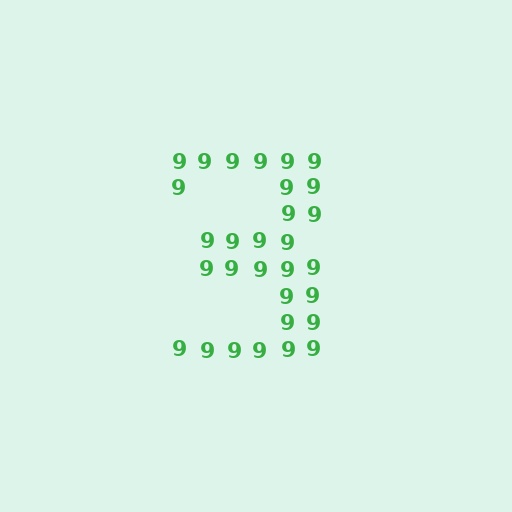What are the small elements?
The small elements are digit 9's.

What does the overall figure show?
The overall figure shows the digit 3.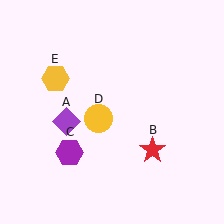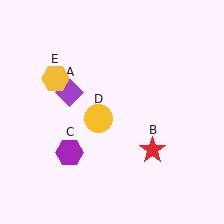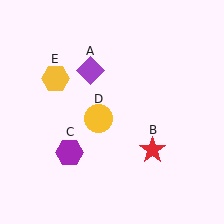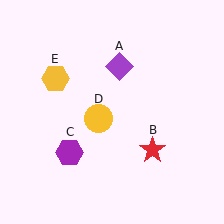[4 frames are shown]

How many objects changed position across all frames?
1 object changed position: purple diamond (object A).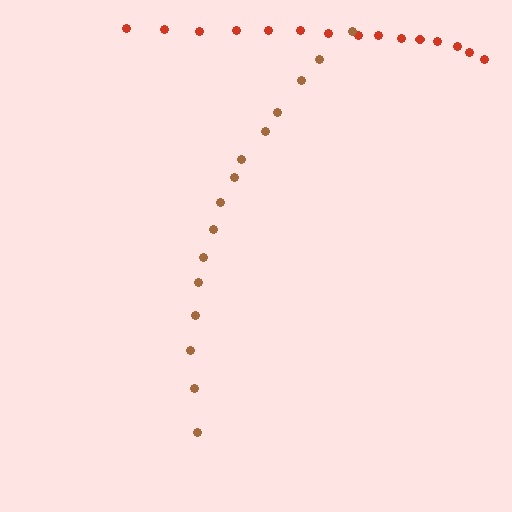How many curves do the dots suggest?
There are 2 distinct paths.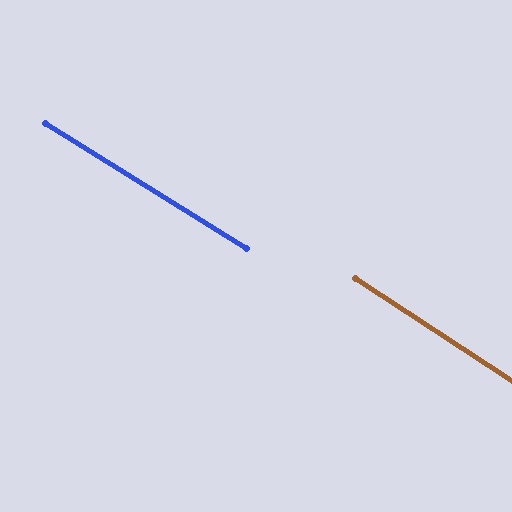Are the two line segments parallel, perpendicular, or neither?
Parallel — their directions differ by only 1.3°.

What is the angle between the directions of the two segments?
Approximately 1 degree.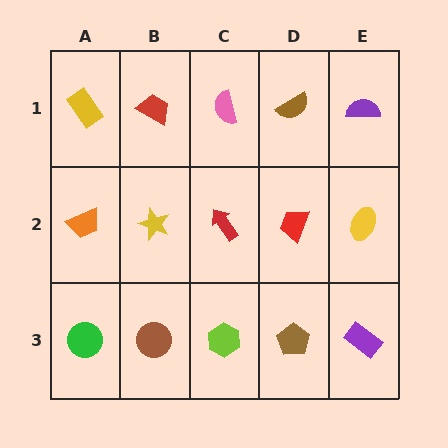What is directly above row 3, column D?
A red trapezoid.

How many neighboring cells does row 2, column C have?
4.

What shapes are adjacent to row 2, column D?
A brown semicircle (row 1, column D), a brown pentagon (row 3, column D), a red arrow (row 2, column C), a yellow ellipse (row 2, column E).